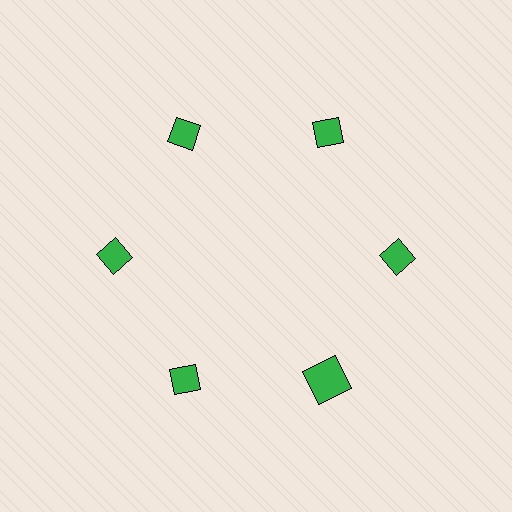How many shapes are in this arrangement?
There are 6 shapes arranged in a ring pattern.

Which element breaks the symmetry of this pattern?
The green square at roughly the 5 o'clock position breaks the symmetry. All other shapes are green diamonds.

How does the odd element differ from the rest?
It has a different shape: square instead of diamond.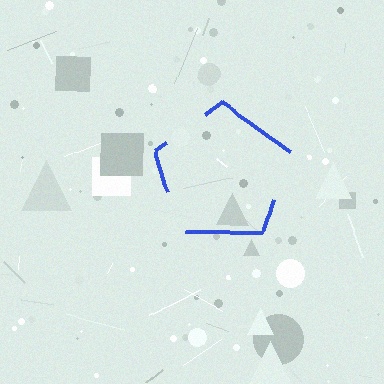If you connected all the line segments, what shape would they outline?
They would outline a pentagon.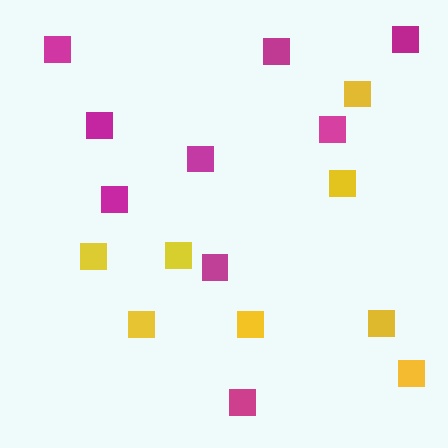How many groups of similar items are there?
There are 2 groups: one group of yellow squares (8) and one group of magenta squares (9).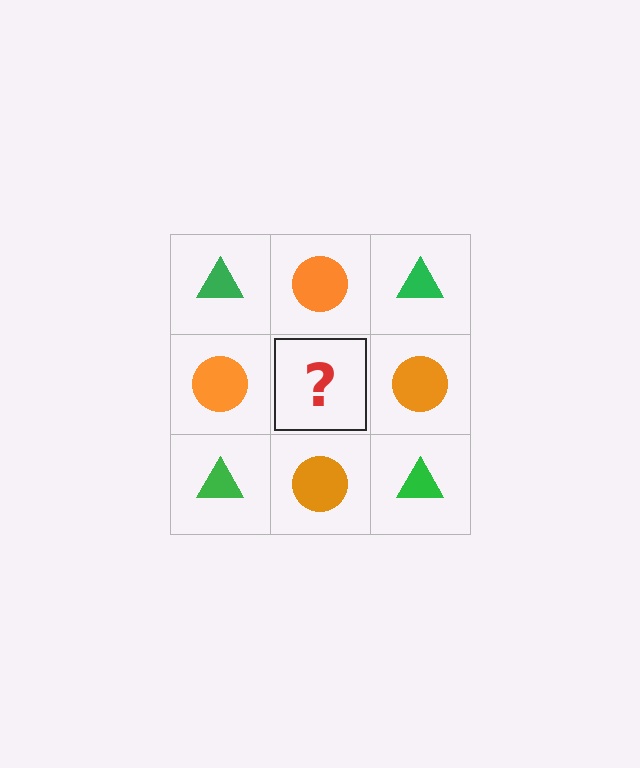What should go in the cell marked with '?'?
The missing cell should contain a green triangle.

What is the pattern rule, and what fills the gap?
The rule is that it alternates green triangle and orange circle in a checkerboard pattern. The gap should be filled with a green triangle.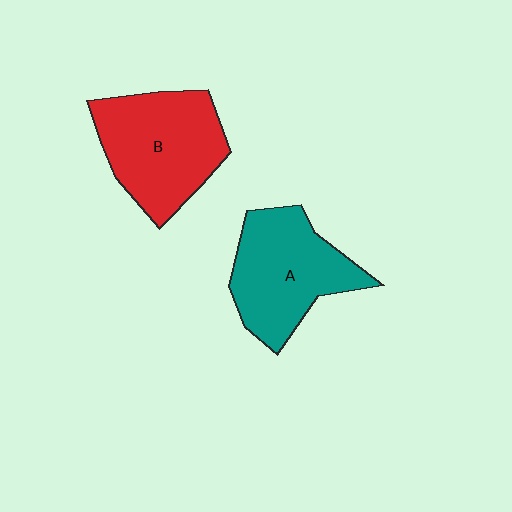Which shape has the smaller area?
Shape A (teal).